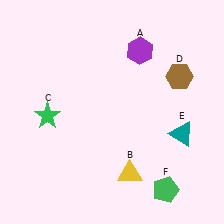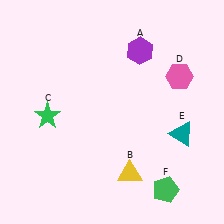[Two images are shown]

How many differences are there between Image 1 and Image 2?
There is 1 difference between the two images.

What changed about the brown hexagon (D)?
In Image 1, D is brown. In Image 2, it changed to pink.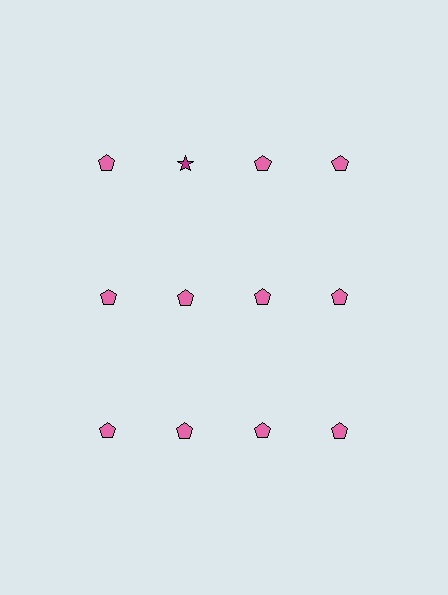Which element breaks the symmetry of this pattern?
The magenta star in the top row, second from left column breaks the symmetry. All other shapes are pink pentagons.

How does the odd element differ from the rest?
It differs in both color (magenta instead of pink) and shape (star instead of pentagon).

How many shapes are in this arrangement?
There are 12 shapes arranged in a grid pattern.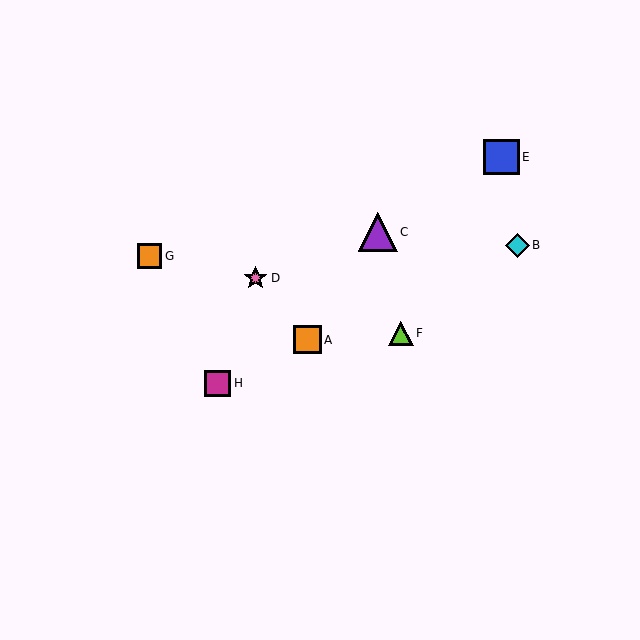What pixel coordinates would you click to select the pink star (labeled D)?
Click at (256, 278) to select the pink star D.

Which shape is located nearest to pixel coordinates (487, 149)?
The blue square (labeled E) at (501, 157) is nearest to that location.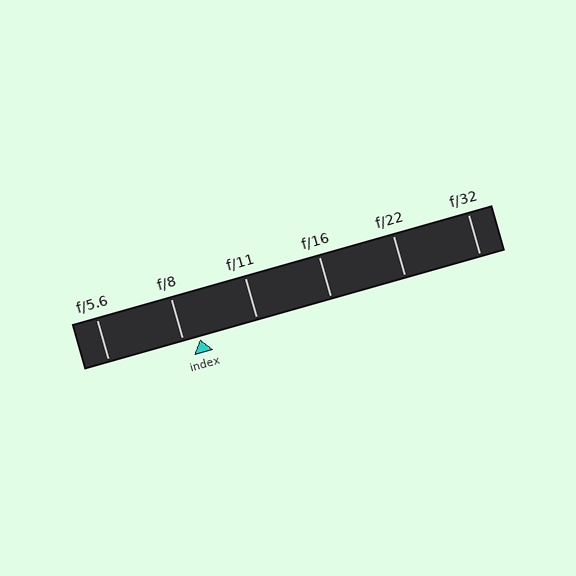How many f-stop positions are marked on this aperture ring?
There are 6 f-stop positions marked.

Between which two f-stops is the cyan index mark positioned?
The index mark is between f/8 and f/11.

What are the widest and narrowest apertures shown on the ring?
The widest aperture shown is f/5.6 and the narrowest is f/32.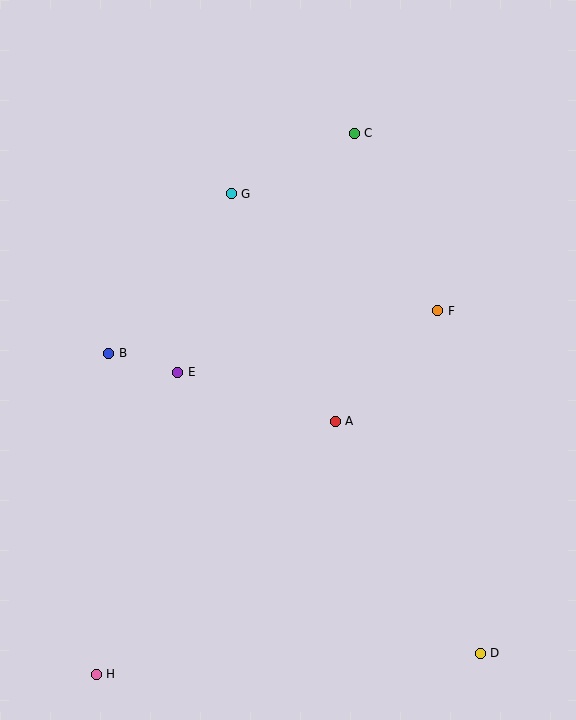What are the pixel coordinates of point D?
Point D is at (480, 653).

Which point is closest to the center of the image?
Point A at (335, 421) is closest to the center.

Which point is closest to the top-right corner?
Point C is closest to the top-right corner.